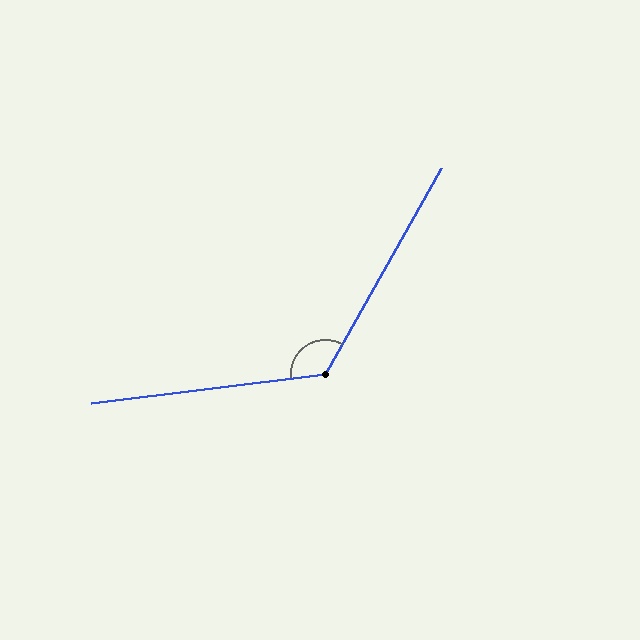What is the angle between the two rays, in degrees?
Approximately 127 degrees.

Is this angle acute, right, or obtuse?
It is obtuse.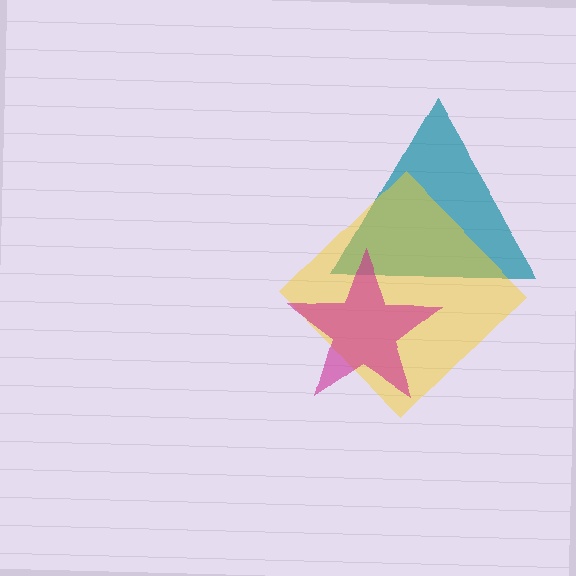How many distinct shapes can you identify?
There are 3 distinct shapes: a teal triangle, a yellow diamond, a magenta star.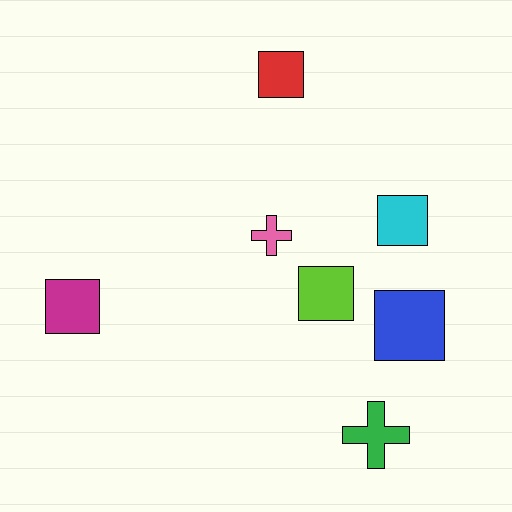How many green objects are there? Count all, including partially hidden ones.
There is 1 green object.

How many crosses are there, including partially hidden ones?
There are 2 crosses.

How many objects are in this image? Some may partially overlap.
There are 7 objects.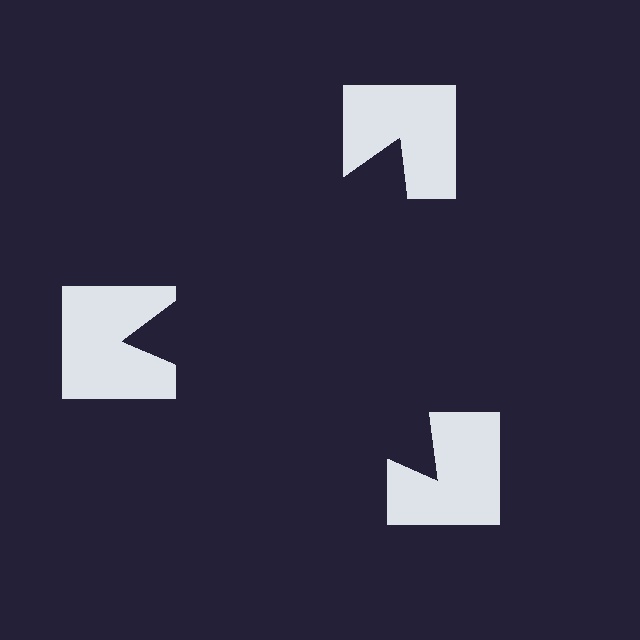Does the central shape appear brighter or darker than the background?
It typically appears slightly darker than the background, even though no actual brightness change is drawn.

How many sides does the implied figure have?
3 sides.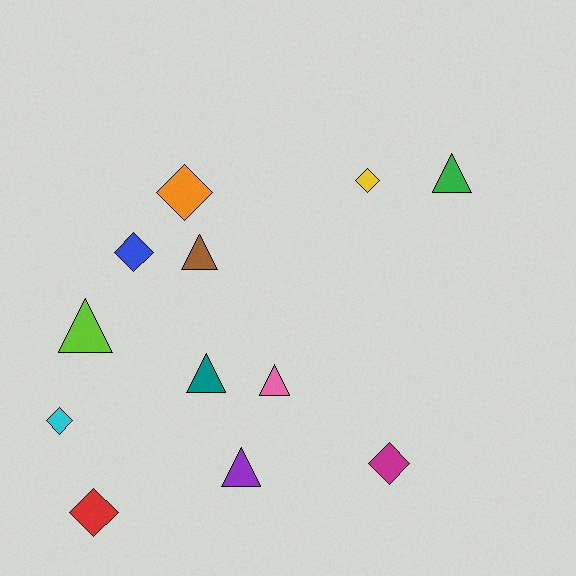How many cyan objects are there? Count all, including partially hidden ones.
There is 1 cyan object.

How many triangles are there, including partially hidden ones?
There are 6 triangles.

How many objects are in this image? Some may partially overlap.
There are 12 objects.